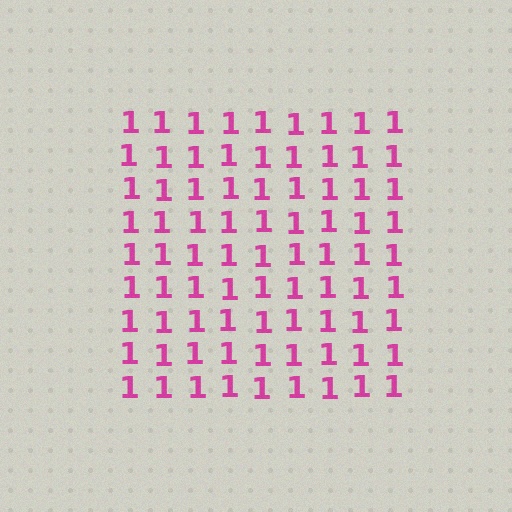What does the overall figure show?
The overall figure shows a square.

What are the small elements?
The small elements are digit 1's.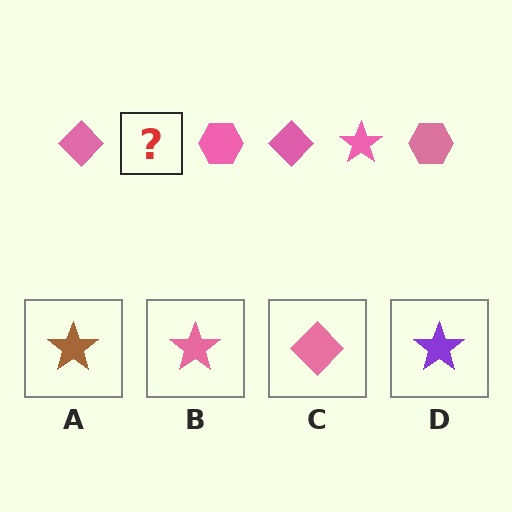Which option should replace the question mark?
Option B.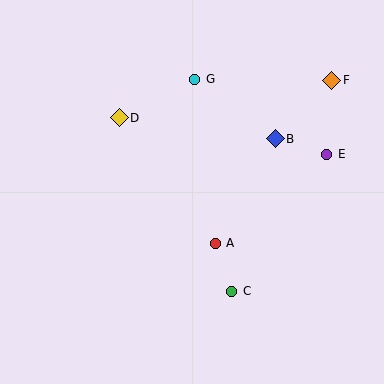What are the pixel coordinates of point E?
Point E is at (327, 154).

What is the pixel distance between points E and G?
The distance between E and G is 152 pixels.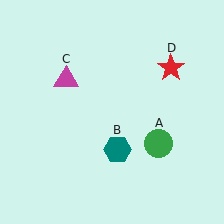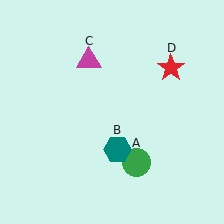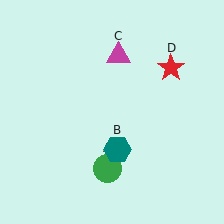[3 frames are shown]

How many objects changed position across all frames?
2 objects changed position: green circle (object A), magenta triangle (object C).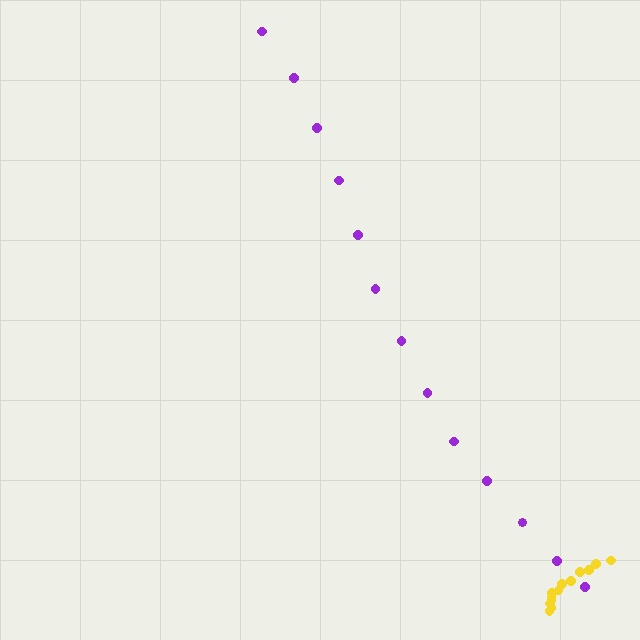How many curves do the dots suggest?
There are 2 distinct paths.